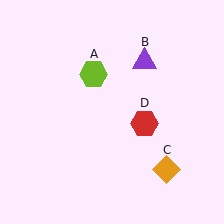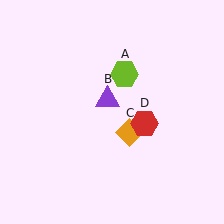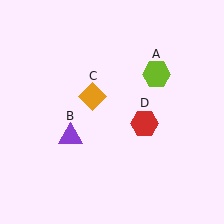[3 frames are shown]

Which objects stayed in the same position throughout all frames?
Red hexagon (object D) remained stationary.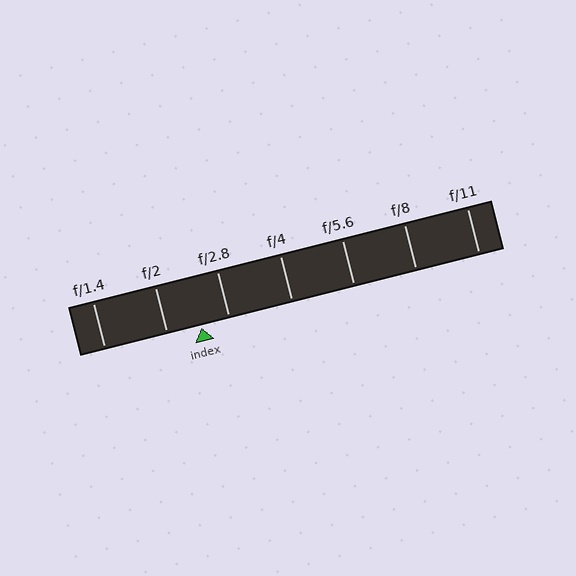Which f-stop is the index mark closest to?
The index mark is closest to f/2.8.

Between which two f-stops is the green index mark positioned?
The index mark is between f/2 and f/2.8.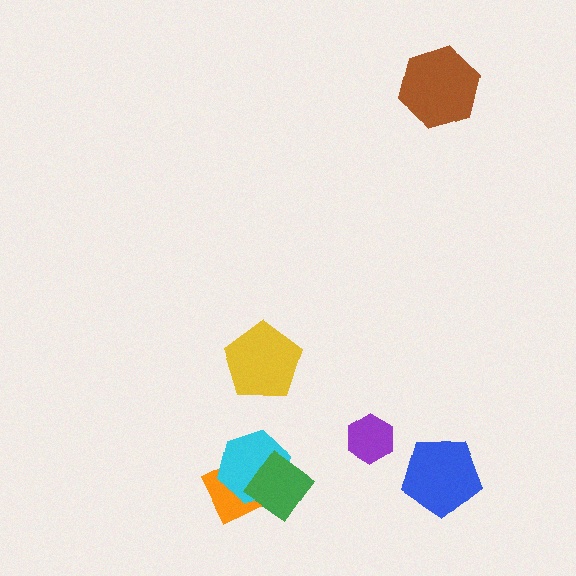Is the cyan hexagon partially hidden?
Yes, it is partially covered by another shape.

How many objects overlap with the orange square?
2 objects overlap with the orange square.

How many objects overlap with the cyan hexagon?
2 objects overlap with the cyan hexagon.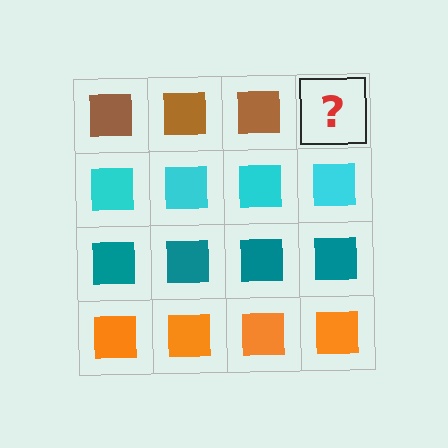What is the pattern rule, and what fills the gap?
The rule is that each row has a consistent color. The gap should be filled with a brown square.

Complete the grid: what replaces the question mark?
The question mark should be replaced with a brown square.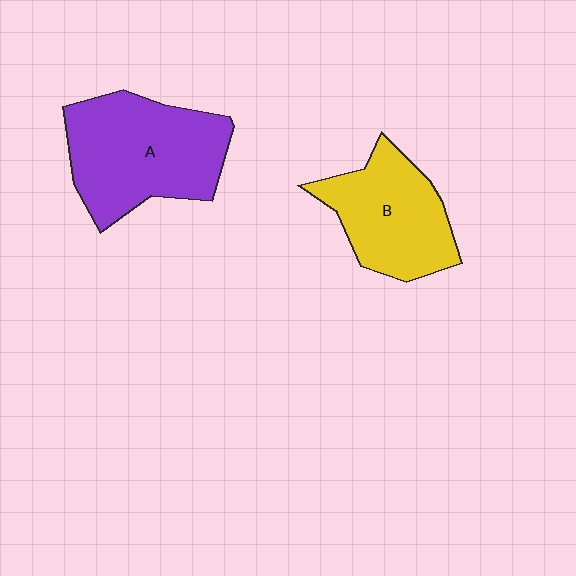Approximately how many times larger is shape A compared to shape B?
Approximately 1.3 times.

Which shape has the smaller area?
Shape B (yellow).